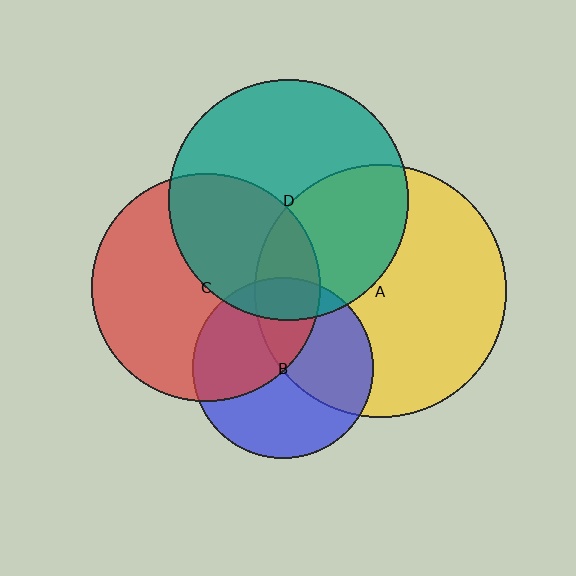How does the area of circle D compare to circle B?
Approximately 1.8 times.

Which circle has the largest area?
Circle A (yellow).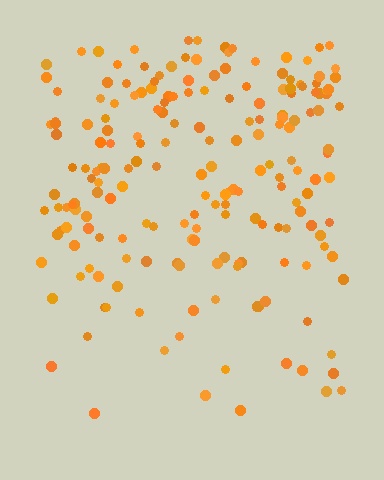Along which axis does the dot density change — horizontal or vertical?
Vertical.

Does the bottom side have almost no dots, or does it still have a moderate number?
Still a moderate number, just noticeably fewer than the top.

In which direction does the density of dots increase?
From bottom to top, with the top side densest.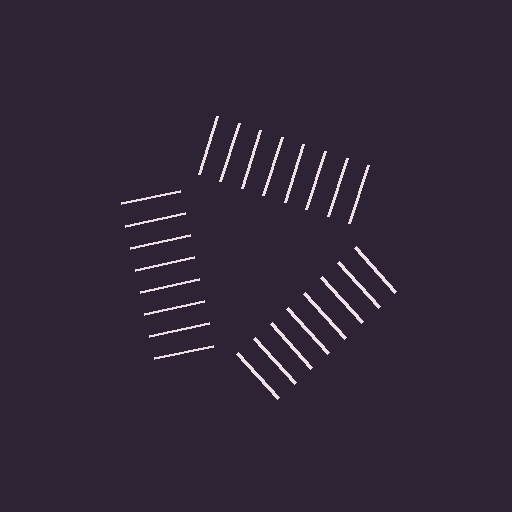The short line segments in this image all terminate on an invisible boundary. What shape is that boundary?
An illusory triangle — the line segments terminate on its edges but no continuous stroke is drawn.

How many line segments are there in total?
24 — 8 along each of the 3 edges.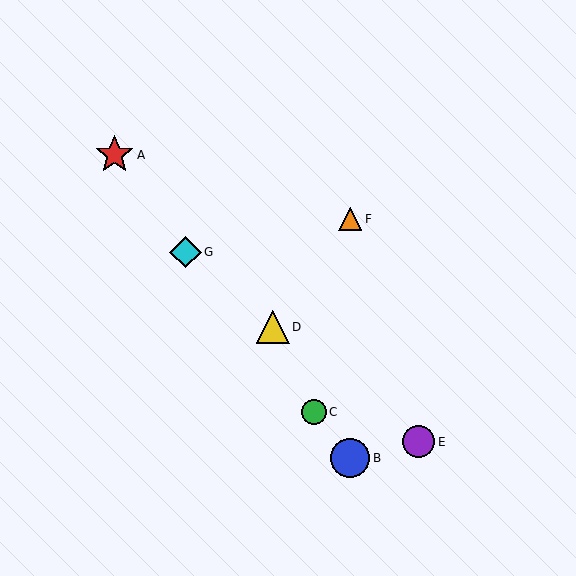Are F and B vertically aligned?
Yes, both are at x≈350.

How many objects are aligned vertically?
2 objects (B, F) are aligned vertically.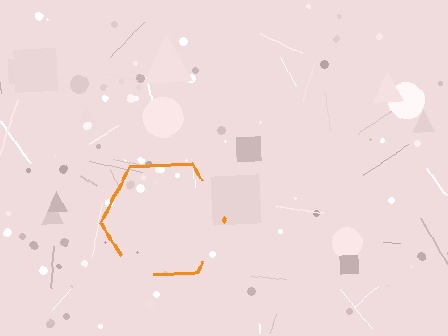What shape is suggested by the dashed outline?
The dashed outline suggests a hexagon.